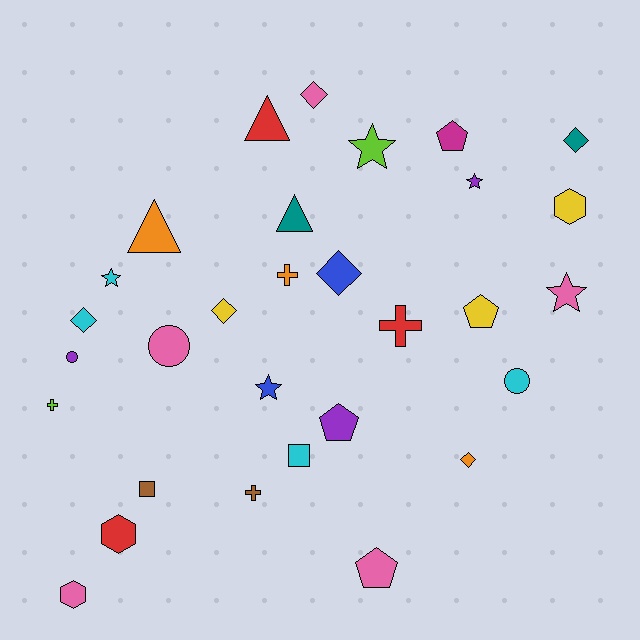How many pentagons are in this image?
There are 4 pentagons.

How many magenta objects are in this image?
There is 1 magenta object.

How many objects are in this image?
There are 30 objects.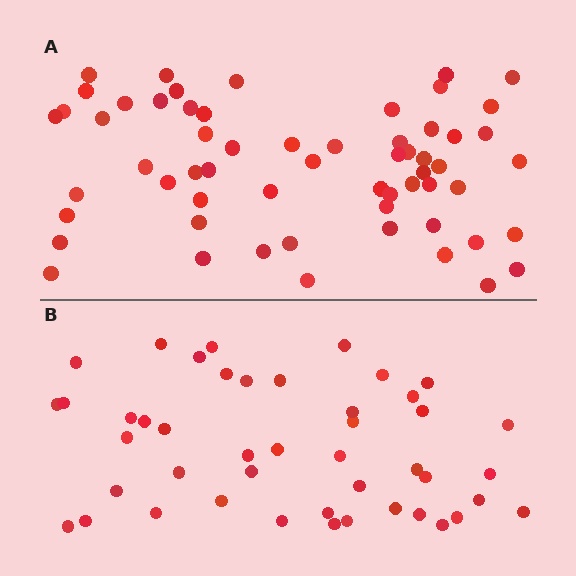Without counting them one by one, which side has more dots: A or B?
Region A (the top region) has more dots.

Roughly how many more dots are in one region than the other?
Region A has approximately 15 more dots than region B.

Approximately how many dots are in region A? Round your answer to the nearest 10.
About 60 dots.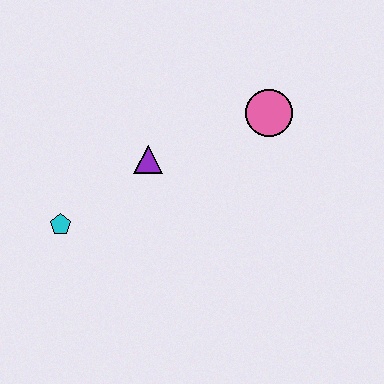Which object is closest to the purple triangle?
The cyan pentagon is closest to the purple triangle.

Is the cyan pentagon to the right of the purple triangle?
No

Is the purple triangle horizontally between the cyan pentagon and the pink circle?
Yes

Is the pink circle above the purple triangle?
Yes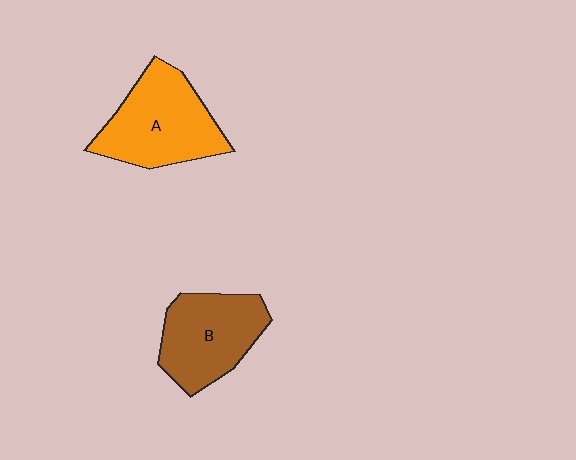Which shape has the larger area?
Shape A (orange).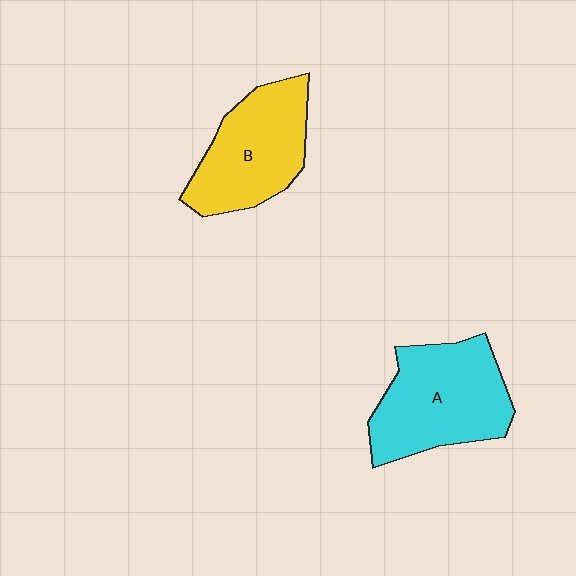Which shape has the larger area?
Shape A (cyan).